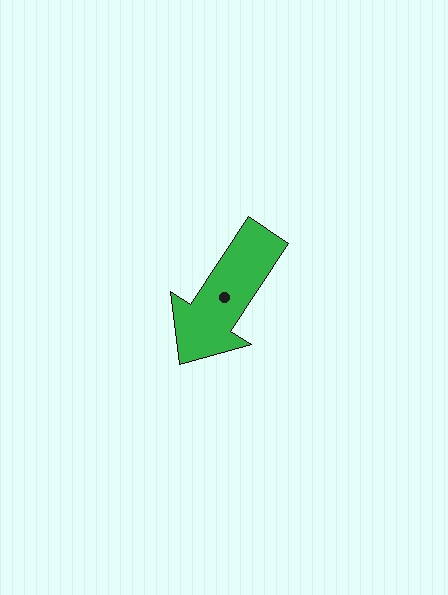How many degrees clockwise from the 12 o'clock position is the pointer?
Approximately 213 degrees.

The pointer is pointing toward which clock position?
Roughly 7 o'clock.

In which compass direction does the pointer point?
Southwest.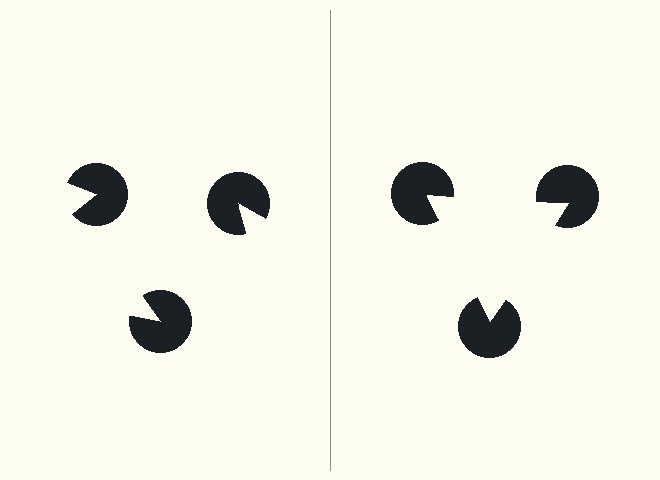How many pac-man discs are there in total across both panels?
6 — 3 on each side.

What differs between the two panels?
The pac-man discs are positioned identically on both sides; only the wedge orientations differ. On the right they align to a triangle; on the left they are misaligned.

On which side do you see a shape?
An illusory triangle appears on the right side. On the left side the wedge cuts are rotated, so no coherent shape forms.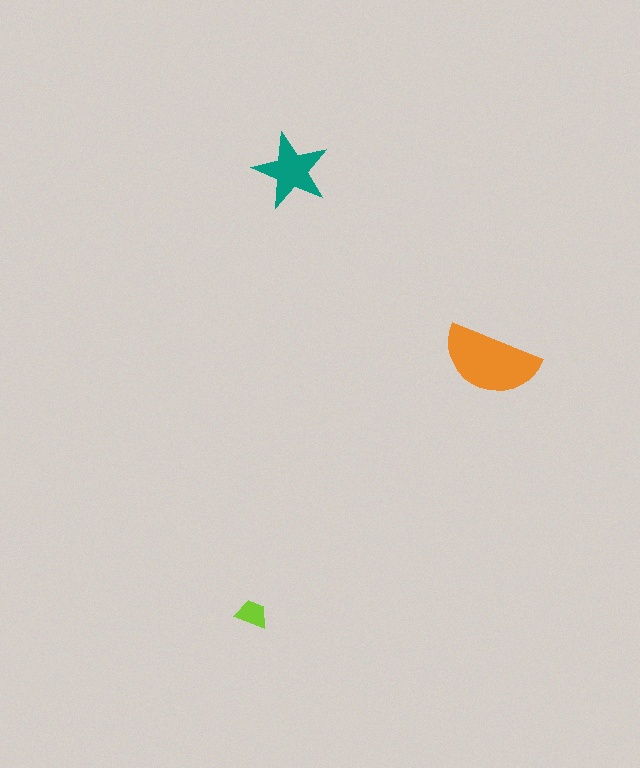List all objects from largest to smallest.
The orange semicircle, the teal star, the lime trapezoid.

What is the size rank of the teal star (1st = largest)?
2nd.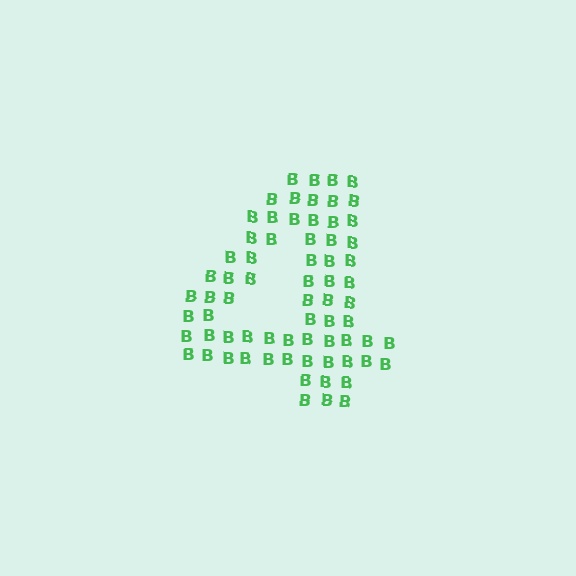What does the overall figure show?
The overall figure shows the digit 4.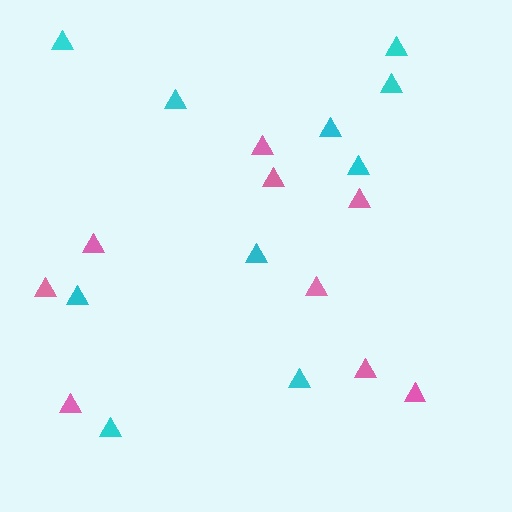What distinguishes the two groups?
There are 2 groups: one group of pink triangles (9) and one group of cyan triangles (10).